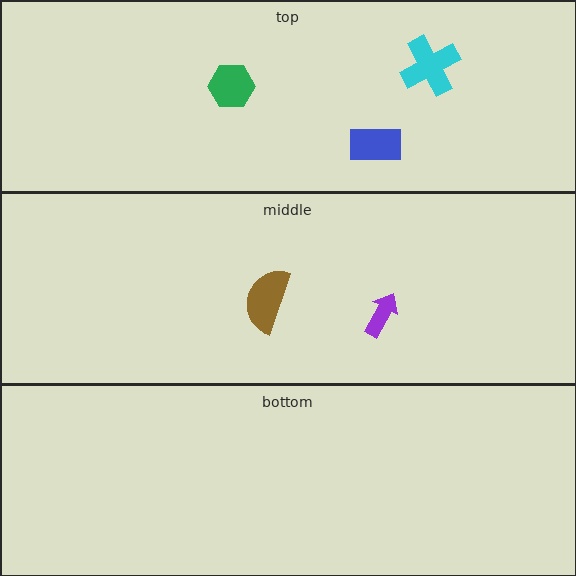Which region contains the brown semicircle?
The middle region.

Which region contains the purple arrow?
The middle region.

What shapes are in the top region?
The cyan cross, the blue rectangle, the green hexagon.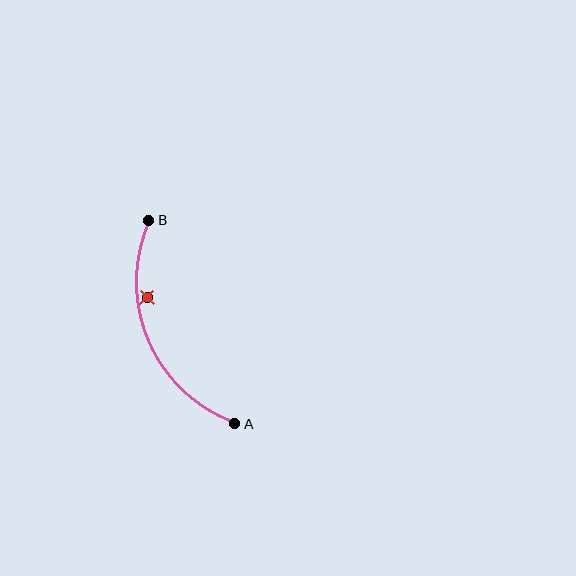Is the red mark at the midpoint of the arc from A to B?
No — the red mark does not lie on the arc at all. It sits slightly inside the curve.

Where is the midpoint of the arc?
The arc midpoint is the point on the curve farthest from the straight line joining A and B. It sits to the left of that line.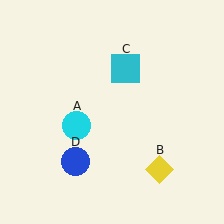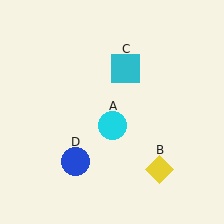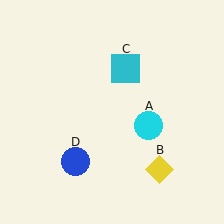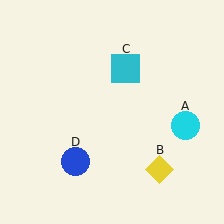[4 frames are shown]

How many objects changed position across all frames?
1 object changed position: cyan circle (object A).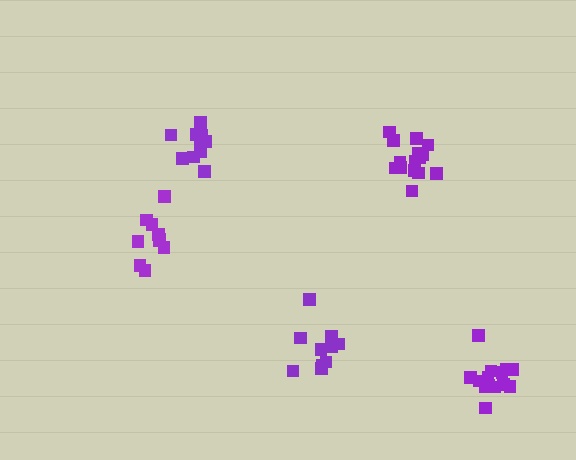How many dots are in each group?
Group 1: 10 dots, Group 2: 15 dots, Group 3: 10 dots, Group 4: 14 dots, Group 5: 10 dots (59 total).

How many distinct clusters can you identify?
There are 5 distinct clusters.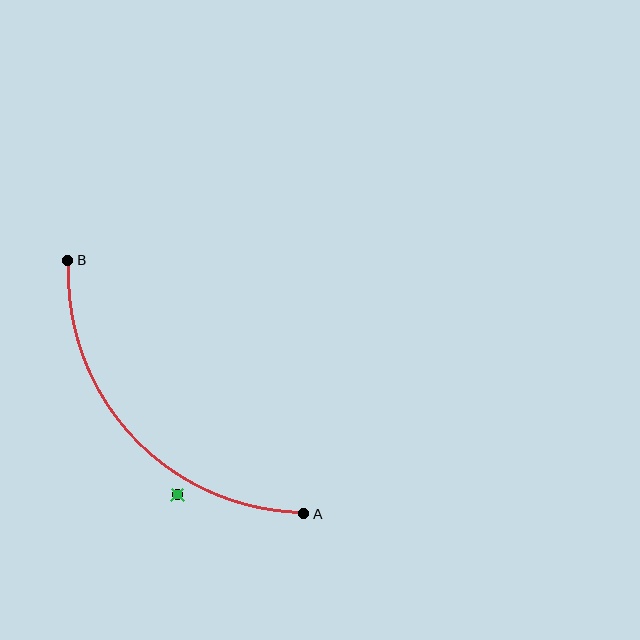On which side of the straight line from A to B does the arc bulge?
The arc bulges below and to the left of the straight line connecting A and B.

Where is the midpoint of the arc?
The arc midpoint is the point on the curve farthest from the straight line joining A and B. It sits below and to the left of that line.